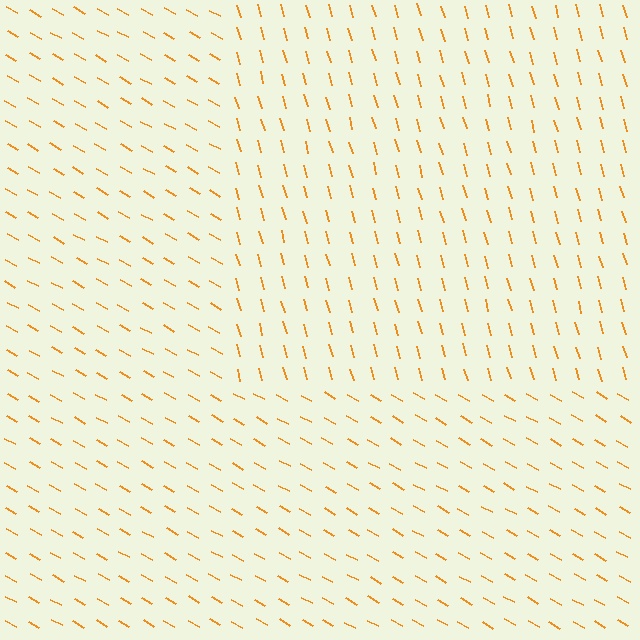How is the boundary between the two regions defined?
The boundary is defined purely by a change in line orientation (approximately 45 degrees difference). All lines are the same color and thickness.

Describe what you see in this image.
The image is filled with small orange line segments. A rectangle region in the image has lines oriented differently from the surrounding lines, creating a visible texture boundary.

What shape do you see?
I see a rectangle.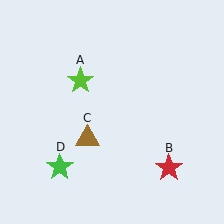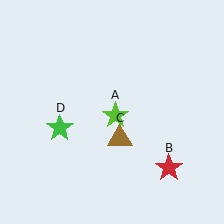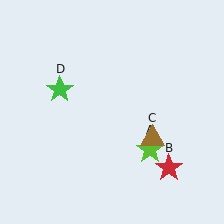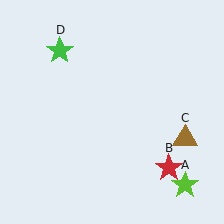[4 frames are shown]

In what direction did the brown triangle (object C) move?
The brown triangle (object C) moved right.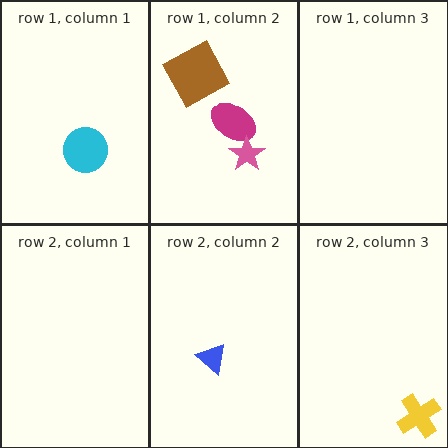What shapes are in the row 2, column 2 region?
The blue triangle.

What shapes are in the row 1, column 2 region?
The magenta ellipse, the pink star, the brown square.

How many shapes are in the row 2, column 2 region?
1.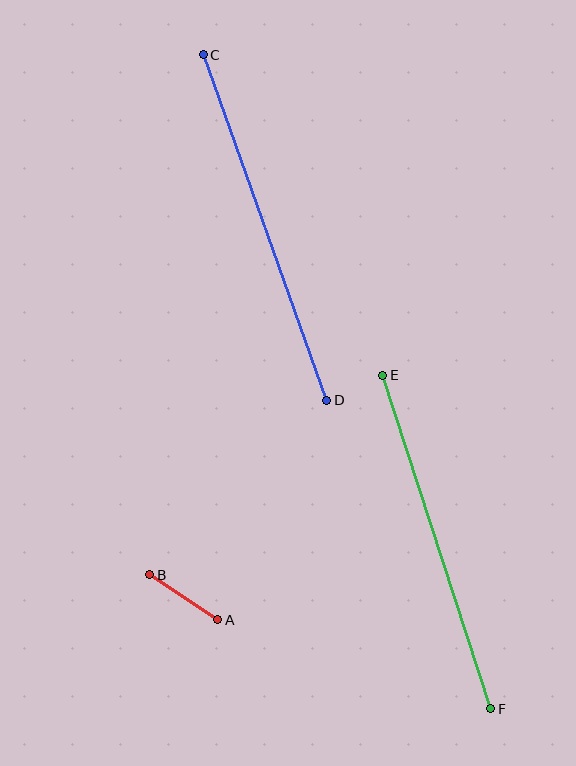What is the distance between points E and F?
The distance is approximately 351 pixels.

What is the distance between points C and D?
The distance is approximately 367 pixels.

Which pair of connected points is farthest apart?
Points C and D are farthest apart.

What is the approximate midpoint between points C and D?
The midpoint is at approximately (265, 228) pixels.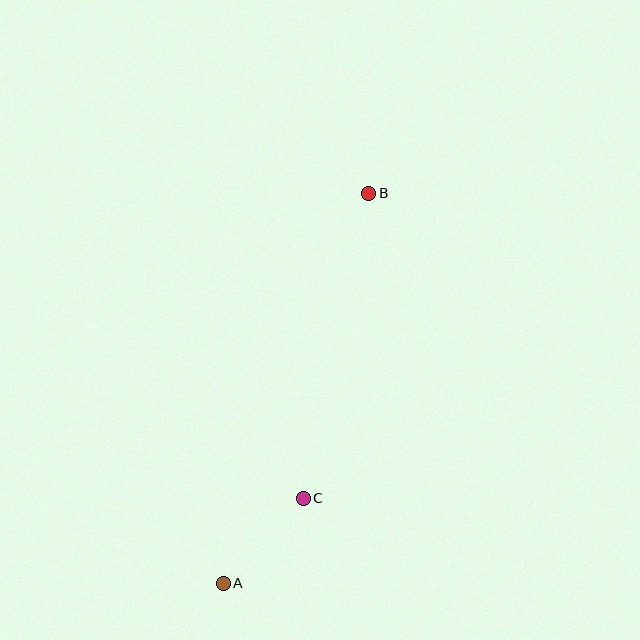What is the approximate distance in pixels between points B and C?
The distance between B and C is approximately 312 pixels.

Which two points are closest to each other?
Points A and C are closest to each other.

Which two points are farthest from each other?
Points A and B are farthest from each other.